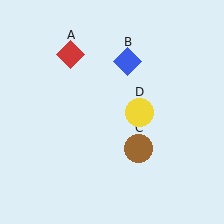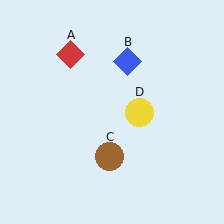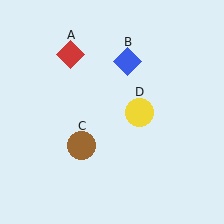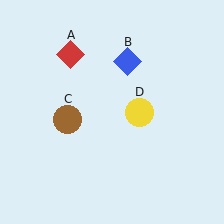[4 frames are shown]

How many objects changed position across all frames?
1 object changed position: brown circle (object C).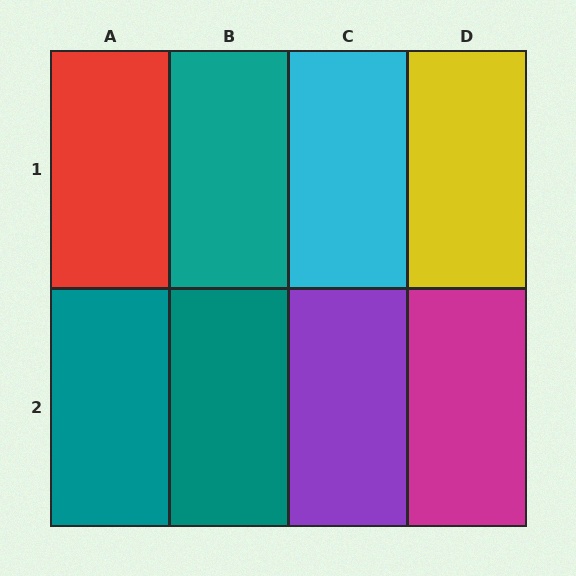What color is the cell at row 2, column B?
Teal.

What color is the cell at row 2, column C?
Purple.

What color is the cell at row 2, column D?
Magenta.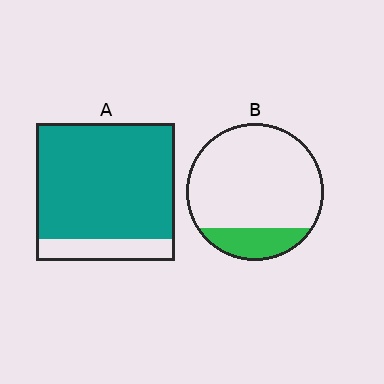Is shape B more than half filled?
No.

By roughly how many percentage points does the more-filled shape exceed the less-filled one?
By roughly 65 percentage points (A over B).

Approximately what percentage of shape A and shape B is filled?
A is approximately 85% and B is approximately 20%.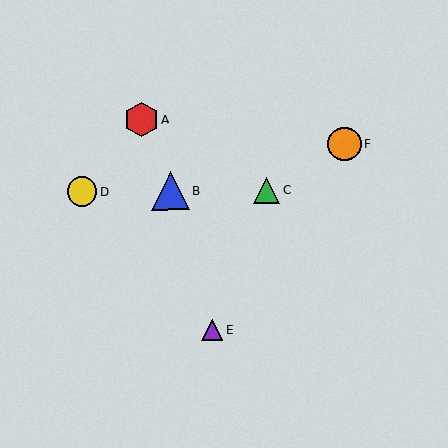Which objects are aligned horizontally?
Objects B, C, D are aligned horizontally.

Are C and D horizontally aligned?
Yes, both are at y≈190.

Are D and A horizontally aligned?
No, D is at y≈192 and A is at y≈119.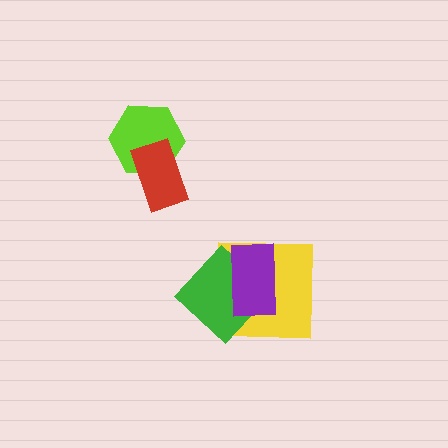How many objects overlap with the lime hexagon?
1 object overlaps with the lime hexagon.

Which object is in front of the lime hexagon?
The red rectangle is in front of the lime hexagon.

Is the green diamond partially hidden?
Yes, it is partially covered by another shape.